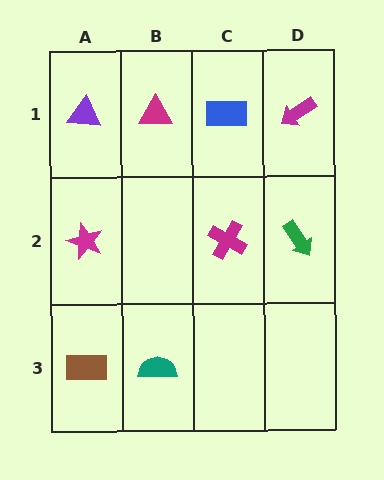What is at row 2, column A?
A magenta star.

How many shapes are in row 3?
2 shapes.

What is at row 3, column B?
A teal semicircle.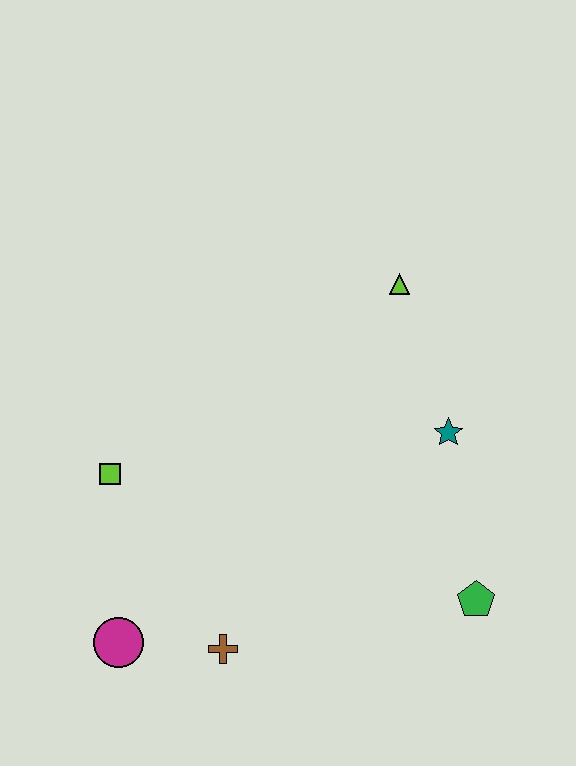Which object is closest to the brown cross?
The magenta circle is closest to the brown cross.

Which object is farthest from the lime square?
The green pentagon is farthest from the lime square.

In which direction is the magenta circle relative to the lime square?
The magenta circle is below the lime square.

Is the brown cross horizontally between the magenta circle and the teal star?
Yes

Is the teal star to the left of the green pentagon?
Yes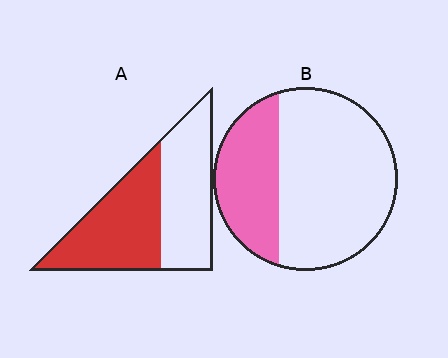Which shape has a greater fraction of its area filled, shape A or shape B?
Shape A.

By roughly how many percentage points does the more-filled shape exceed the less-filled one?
By roughly 20 percentage points (A over B).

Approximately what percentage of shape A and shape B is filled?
A is approximately 50% and B is approximately 30%.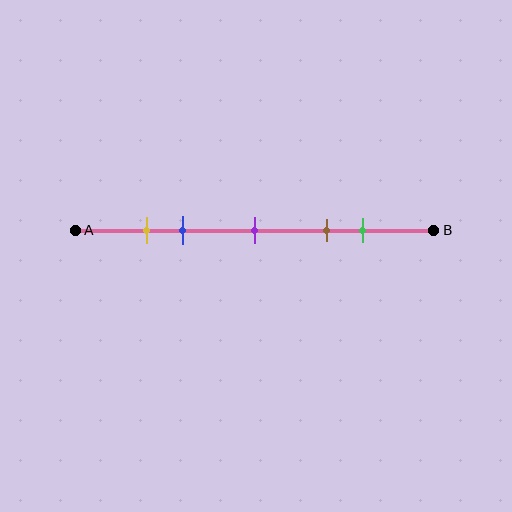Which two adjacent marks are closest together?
The yellow and blue marks are the closest adjacent pair.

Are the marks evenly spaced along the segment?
No, the marks are not evenly spaced.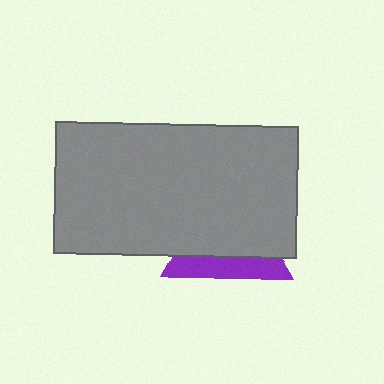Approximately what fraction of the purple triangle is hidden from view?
Roughly 68% of the purple triangle is hidden behind the gray rectangle.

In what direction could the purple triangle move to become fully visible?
The purple triangle could move down. That would shift it out from behind the gray rectangle entirely.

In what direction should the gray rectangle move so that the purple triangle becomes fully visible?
The gray rectangle should move up. That is the shortest direction to clear the overlap and leave the purple triangle fully visible.